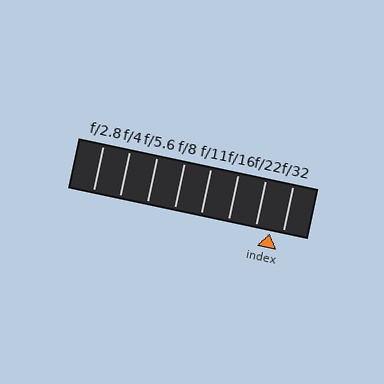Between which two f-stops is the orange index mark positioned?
The index mark is between f/22 and f/32.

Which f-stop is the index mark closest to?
The index mark is closest to f/32.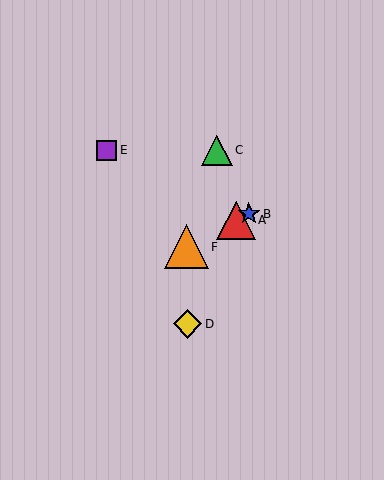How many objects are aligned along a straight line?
3 objects (A, B, F) are aligned along a straight line.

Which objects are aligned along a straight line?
Objects A, B, F are aligned along a straight line.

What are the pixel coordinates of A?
Object A is at (236, 220).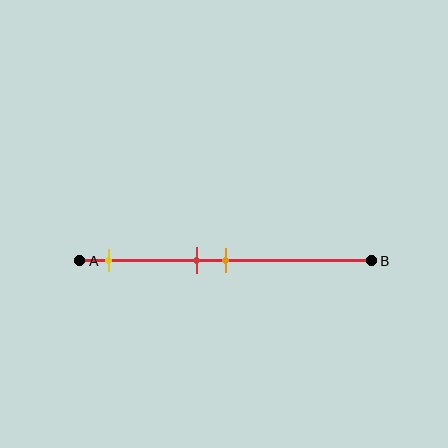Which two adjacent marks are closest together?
The red and orange marks are the closest adjacent pair.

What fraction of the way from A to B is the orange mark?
The orange mark is approximately 50% (0.5) of the way from A to B.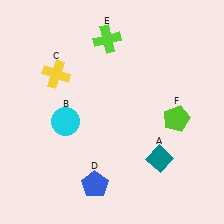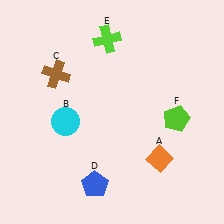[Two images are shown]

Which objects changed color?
A changed from teal to orange. C changed from yellow to brown.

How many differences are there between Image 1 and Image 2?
There are 2 differences between the two images.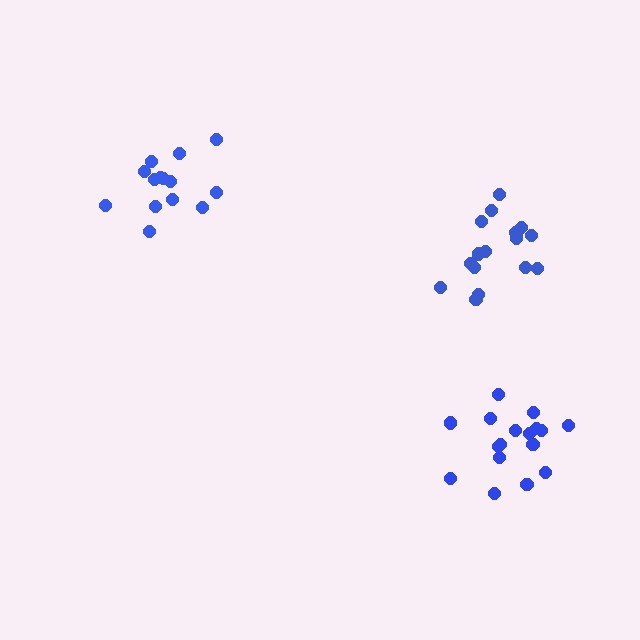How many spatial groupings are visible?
There are 3 spatial groupings.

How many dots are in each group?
Group 1: 17 dots, Group 2: 17 dots, Group 3: 14 dots (48 total).